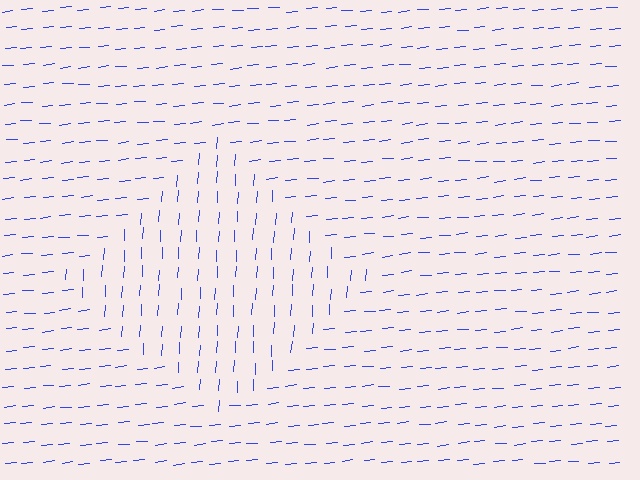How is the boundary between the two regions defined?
The boundary is defined purely by a change in line orientation (approximately 81 degrees difference). All lines are the same color and thickness.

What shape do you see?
I see a diamond.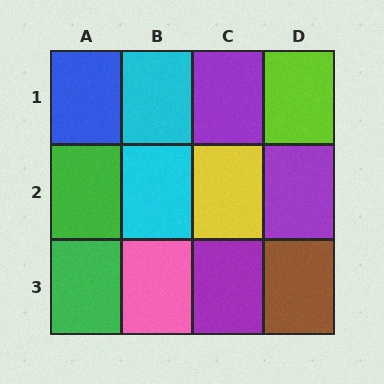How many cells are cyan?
2 cells are cyan.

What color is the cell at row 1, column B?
Cyan.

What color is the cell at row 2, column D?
Purple.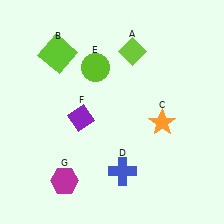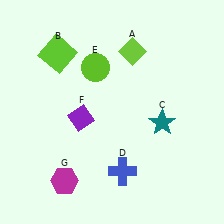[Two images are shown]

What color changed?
The star (C) changed from orange in Image 1 to teal in Image 2.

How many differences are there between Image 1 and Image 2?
There is 1 difference between the two images.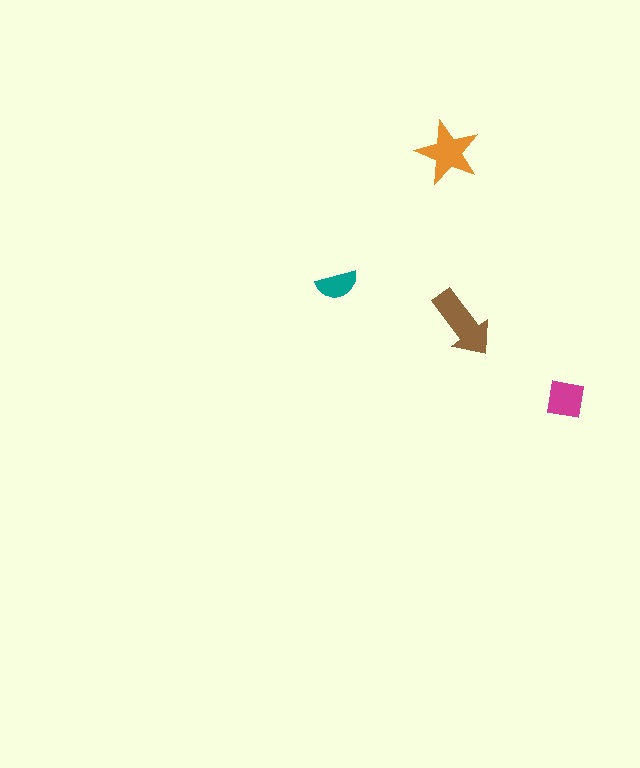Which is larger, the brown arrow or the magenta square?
The brown arrow.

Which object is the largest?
The brown arrow.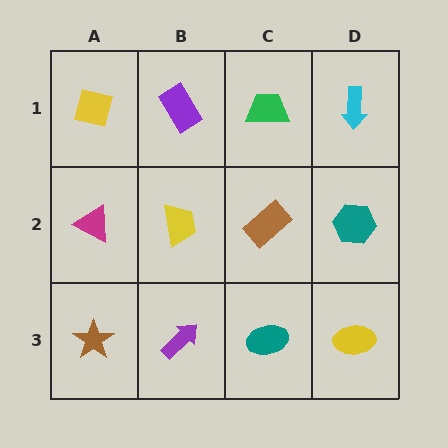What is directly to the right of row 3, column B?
A teal ellipse.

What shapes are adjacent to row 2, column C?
A green trapezoid (row 1, column C), a teal ellipse (row 3, column C), a yellow trapezoid (row 2, column B), a teal hexagon (row 2, column D).